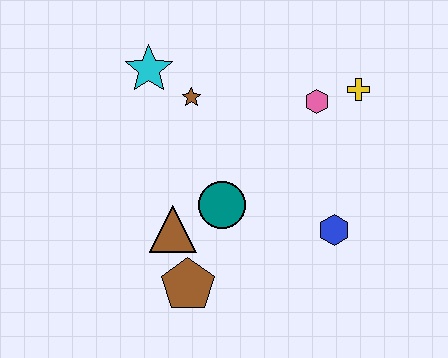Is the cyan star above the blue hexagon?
Yes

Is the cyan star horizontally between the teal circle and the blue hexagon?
No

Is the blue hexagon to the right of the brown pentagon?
Yes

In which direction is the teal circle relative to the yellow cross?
The teal circle is to the left of the yellow cross.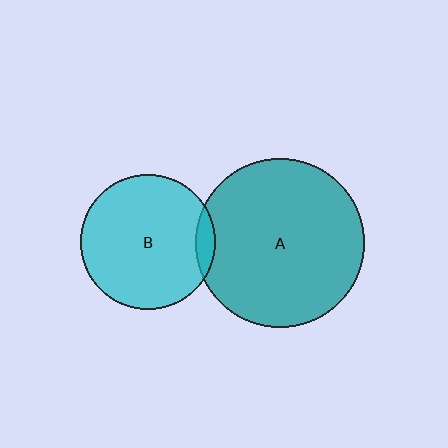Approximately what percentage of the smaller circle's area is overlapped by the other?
Approximately 5%.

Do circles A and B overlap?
Yes.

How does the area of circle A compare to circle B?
Approximately 1.6 times.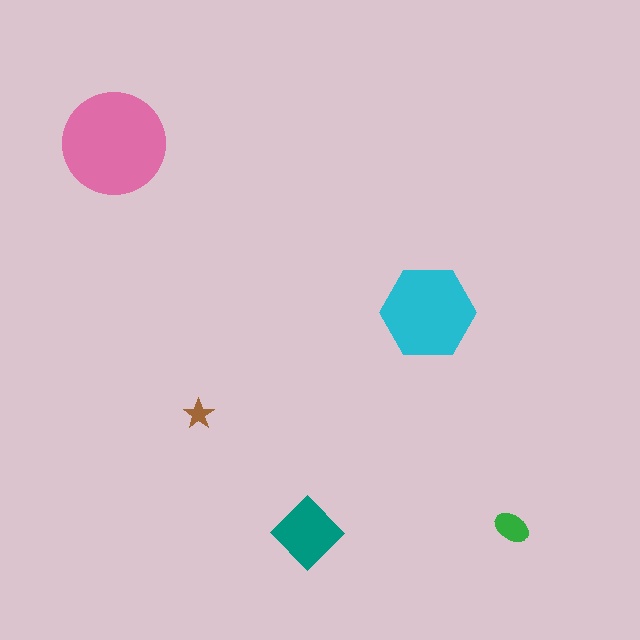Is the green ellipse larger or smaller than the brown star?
Larger.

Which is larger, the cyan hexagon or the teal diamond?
The cyan hexagon.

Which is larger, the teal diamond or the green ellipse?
The teal diamond.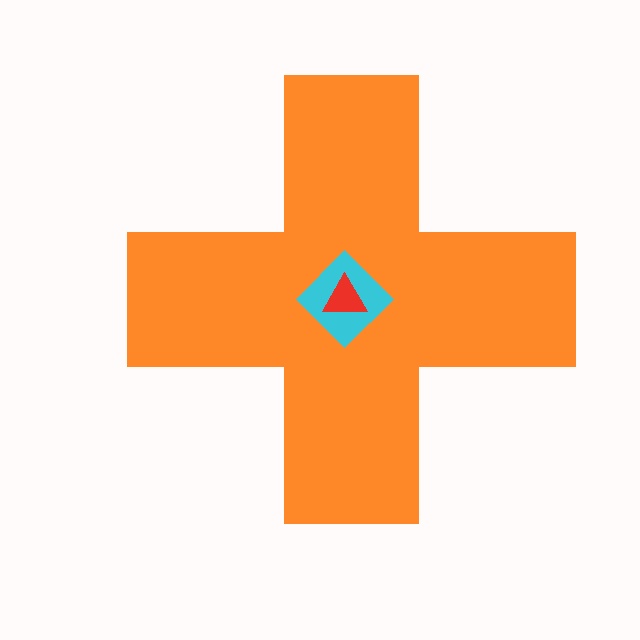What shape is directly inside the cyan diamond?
The red triangle.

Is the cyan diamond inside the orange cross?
Yes.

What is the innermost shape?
The red triangle.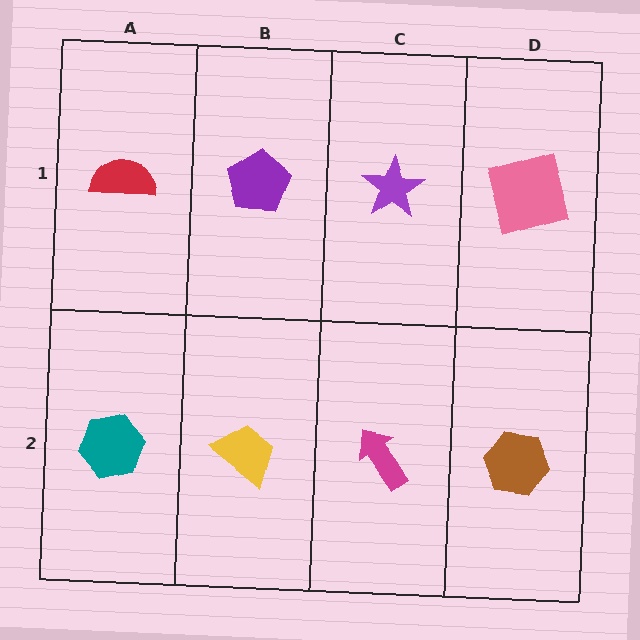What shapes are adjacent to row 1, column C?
A magenta arrow (row 2, column C), a purple pentagon (row 1, column B), a pink square (row 1, column D).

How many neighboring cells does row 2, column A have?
2.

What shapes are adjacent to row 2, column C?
A purple star (row 1, column C), a yellow trapezoid (row 2, column B), a brown hexagon (row 2, column D).